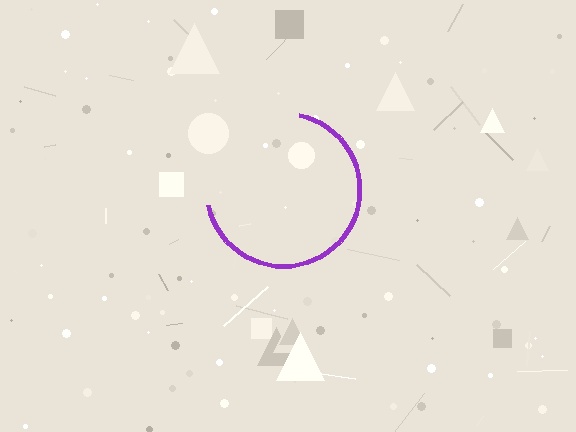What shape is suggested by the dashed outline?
The dashed outline suggests a circle.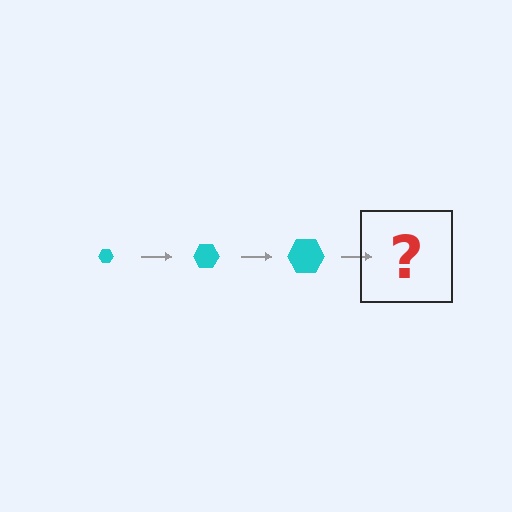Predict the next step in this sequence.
The next step is a cyan hexagon, larger than the previous one.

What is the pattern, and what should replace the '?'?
The pattern is that the hexagon gets progressively larger each step. The '?' should be a cyan hexagon, larger than the previous one.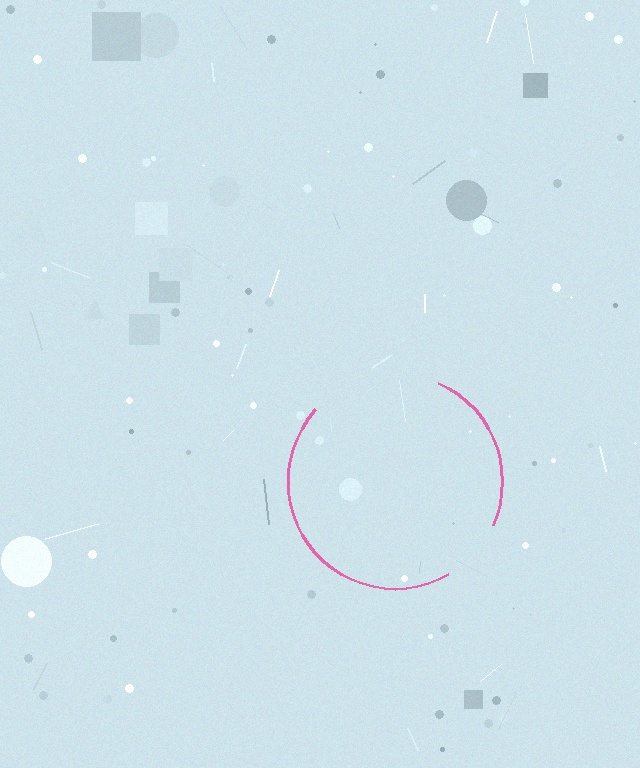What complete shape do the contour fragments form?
The contour fragments form a circle.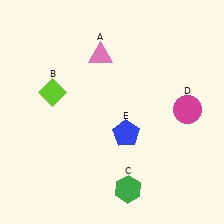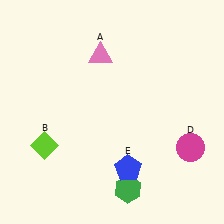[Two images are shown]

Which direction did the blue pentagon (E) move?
The blue pentagon (E) moved down.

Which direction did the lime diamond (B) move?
The lime diamond (B) moved down.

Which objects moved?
The objects that moved are: the lime diamond (B), the magenta circle (D), the blue pentagon (E).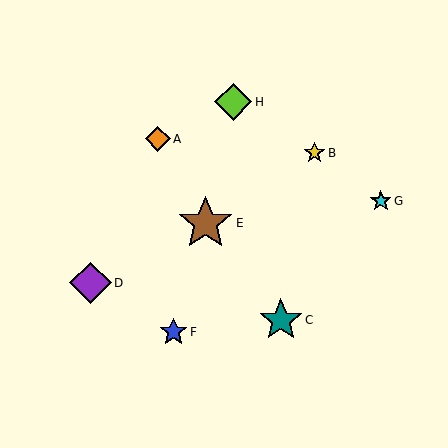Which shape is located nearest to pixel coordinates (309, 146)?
The yellow star (labeled B) at (315, 153) is nearest to that location.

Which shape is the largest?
The brown star (labeled E) is the largest.